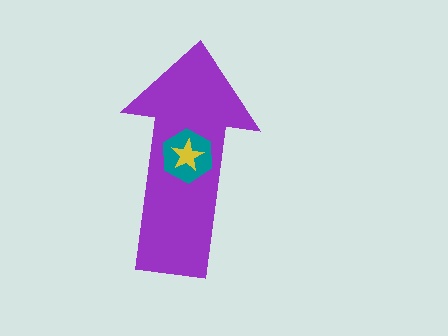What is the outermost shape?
The purple arrow.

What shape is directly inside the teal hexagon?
The yellow star.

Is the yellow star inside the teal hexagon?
Yes.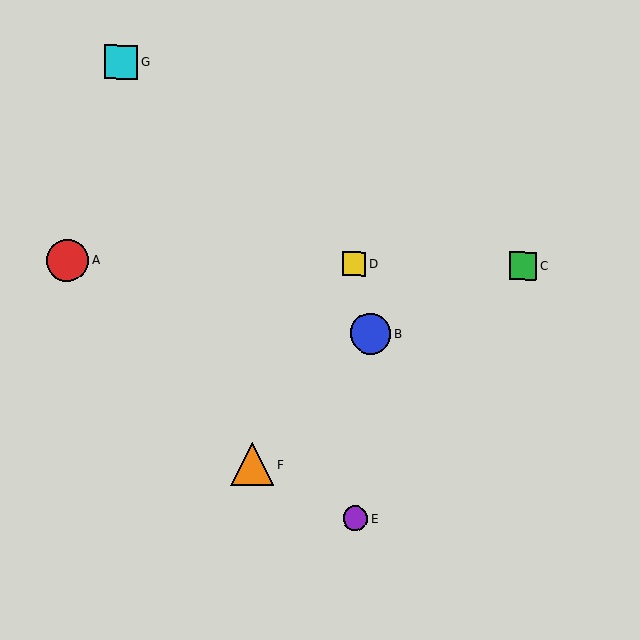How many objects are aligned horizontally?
3 objects (A, C, D) are aligned horizontally.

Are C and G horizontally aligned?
No, C is at y≈266 and G is at y≈62.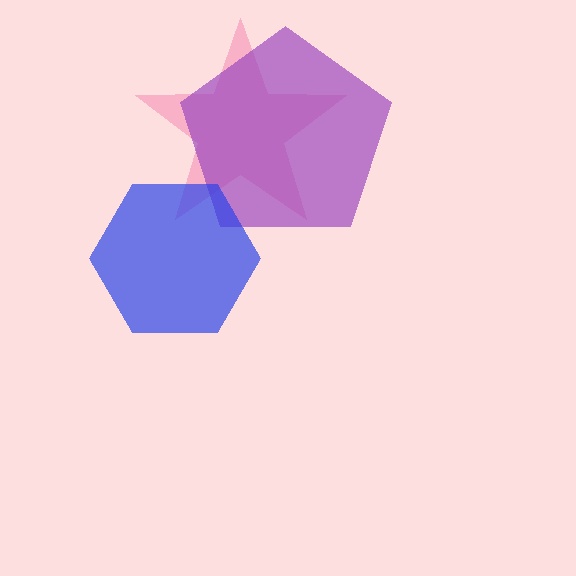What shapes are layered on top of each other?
The layered shapes are: a pink star, a purple pentagon, a blue hexagon.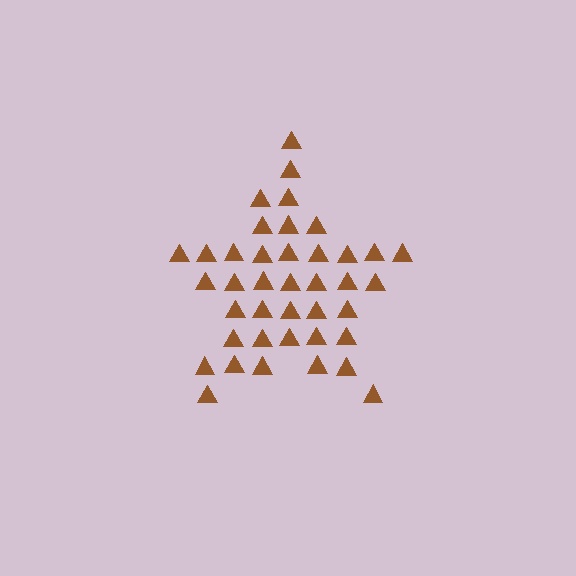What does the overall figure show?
The overall figure shows a star.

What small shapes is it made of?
It is made of small triangles.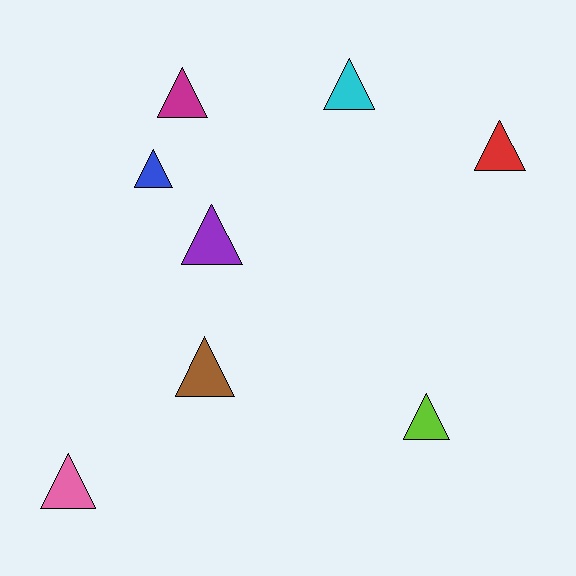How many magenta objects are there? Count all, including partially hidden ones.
There is 1 magenta object.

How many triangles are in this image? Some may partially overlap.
There are 8 triangles.